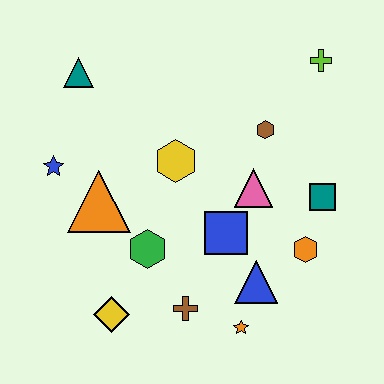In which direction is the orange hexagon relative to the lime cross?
The orange hexagon is below the lime cross.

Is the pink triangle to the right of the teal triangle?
Yes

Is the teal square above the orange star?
Yes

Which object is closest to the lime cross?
The brown hexagon is closest to the lime cross.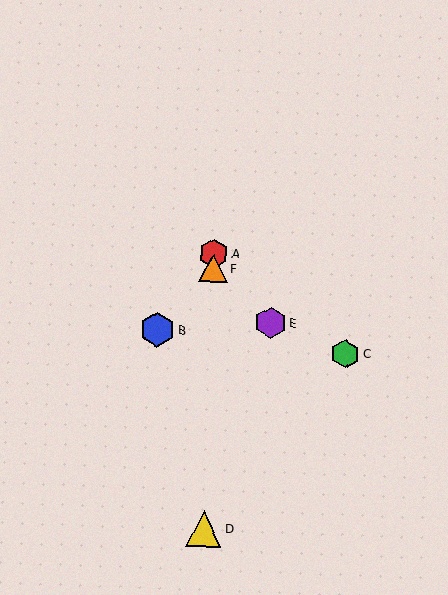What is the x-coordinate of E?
Object E is at x≈271.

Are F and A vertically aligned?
Yes, both are at x≈213.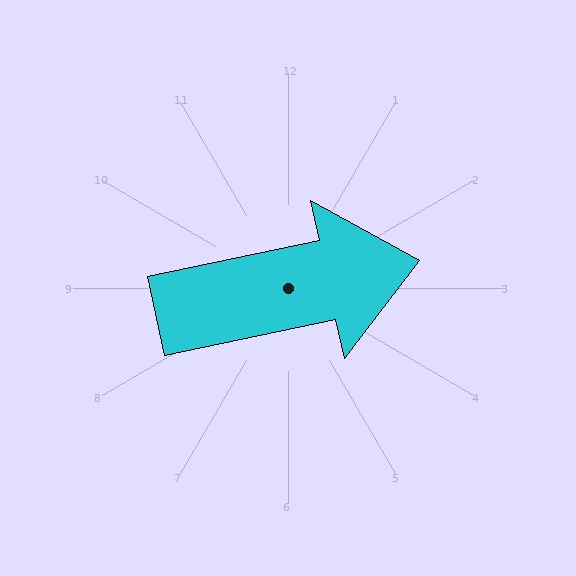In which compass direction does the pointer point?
East.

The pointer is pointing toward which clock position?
Roughly 3 o'clock.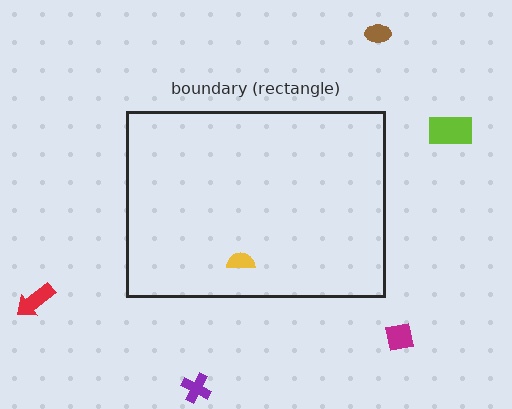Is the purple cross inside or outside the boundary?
Outside.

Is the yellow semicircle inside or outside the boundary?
Inside.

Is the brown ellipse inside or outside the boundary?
Outside.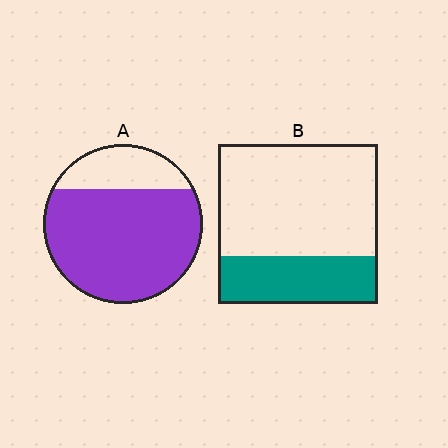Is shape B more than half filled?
No.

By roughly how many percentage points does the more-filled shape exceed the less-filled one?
By roughly 45 percentage points (A over B).